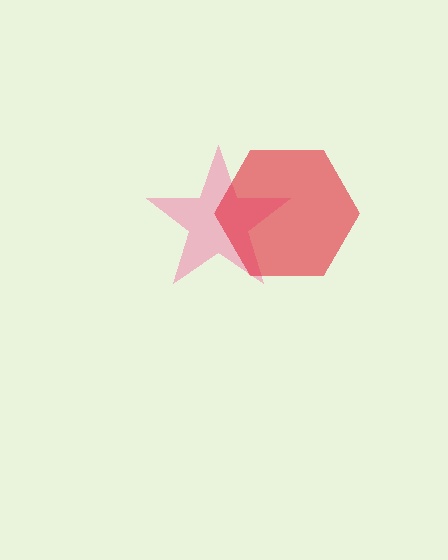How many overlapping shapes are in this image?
There are 2 overlapping shapes in the image.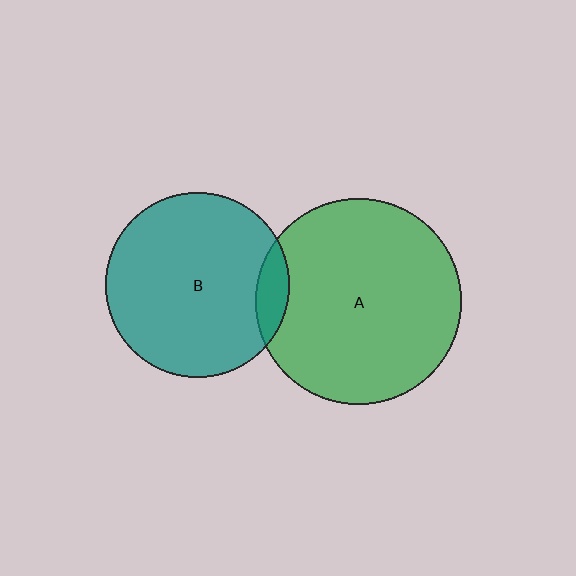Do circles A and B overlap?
Yes.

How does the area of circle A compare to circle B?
Approximately 1.2 times.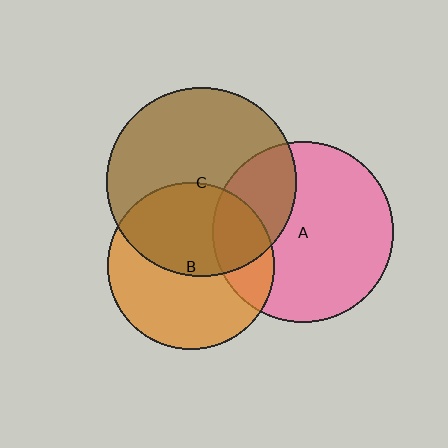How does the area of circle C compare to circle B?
Approximately 1.3 times.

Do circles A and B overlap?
Yes.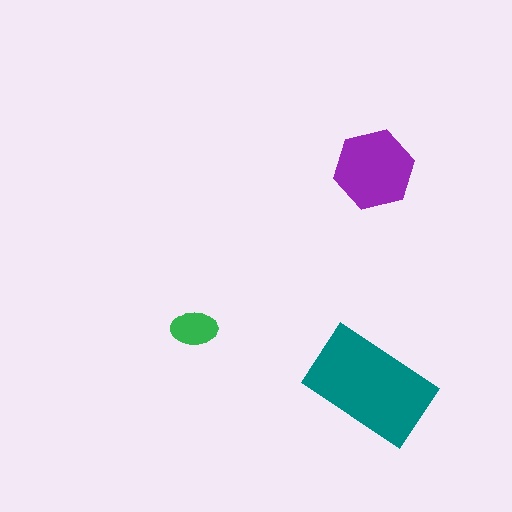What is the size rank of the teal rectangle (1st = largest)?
1st.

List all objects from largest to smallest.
The teal rectangle, the purple hexagon, the green ellipse.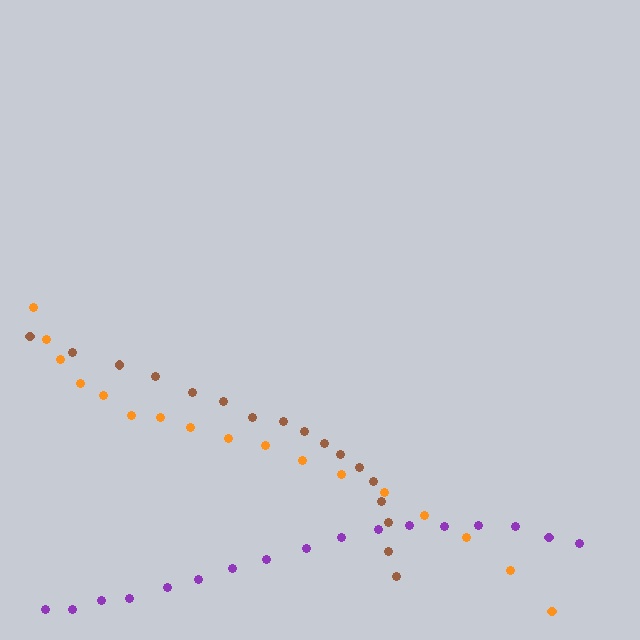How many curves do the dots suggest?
There are 3 distinct paths.